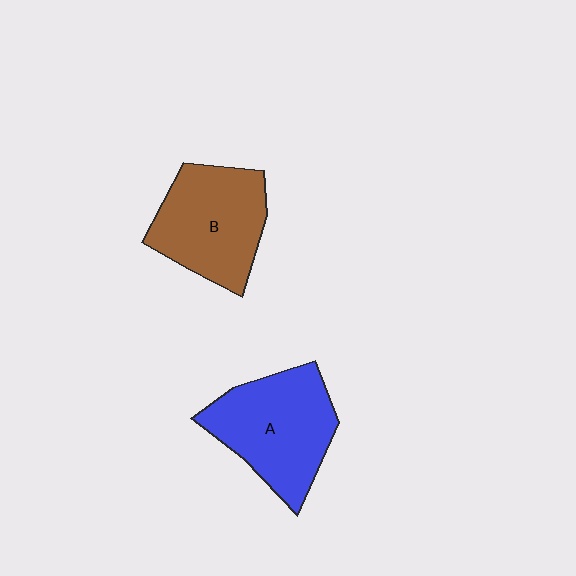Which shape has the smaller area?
Shape B (brown).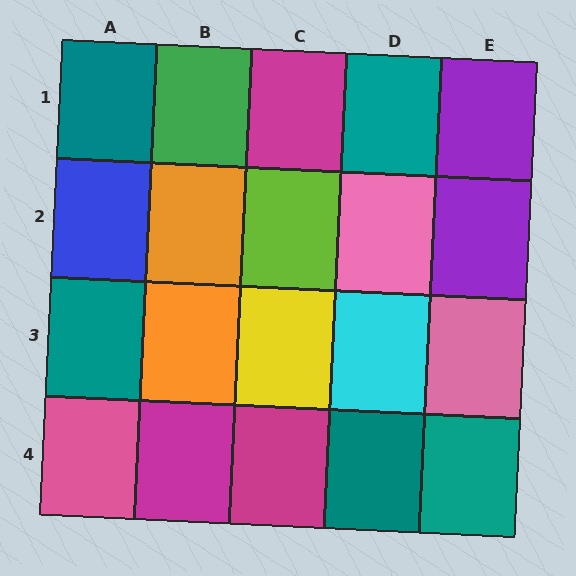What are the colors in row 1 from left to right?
Teal, green, magenta, teal, purple.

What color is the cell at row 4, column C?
Magenta.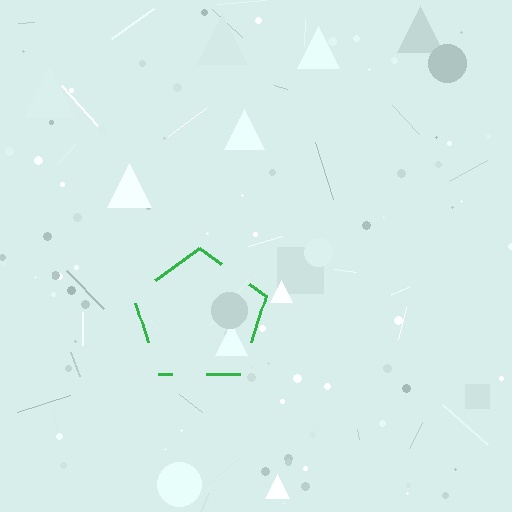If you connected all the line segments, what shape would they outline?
They would outline a pentagon.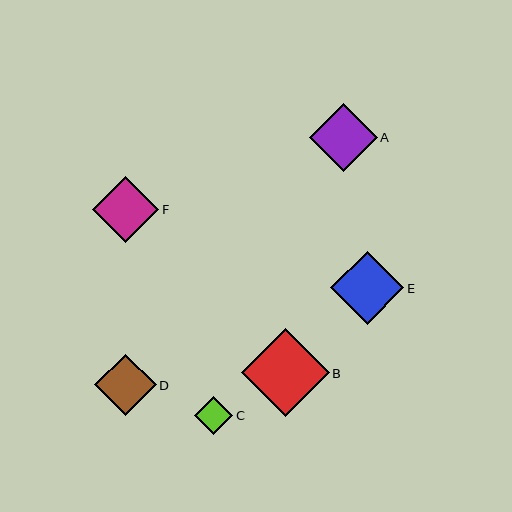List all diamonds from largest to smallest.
From largest to smallest: B, E, A, F, D, C.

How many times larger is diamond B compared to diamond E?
Diamond B is approximately 1.2 times the size of diamond E.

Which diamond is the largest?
Diamond B is the largest with a size of approximately 87 pixels.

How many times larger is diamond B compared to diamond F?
Diamond B is approximately 1.3 times the size of diamond F.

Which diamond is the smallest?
Diamond C is the smallest with a size of approximately 38 pixels.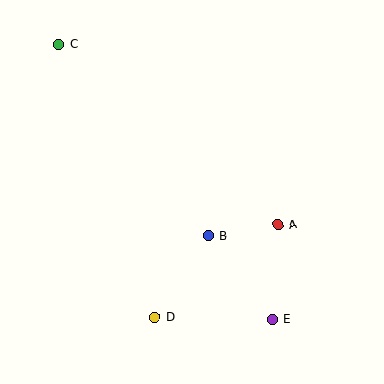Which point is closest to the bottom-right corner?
Point E is closest to the bottom-right corner.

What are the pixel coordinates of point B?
Point B is at (208, 236).